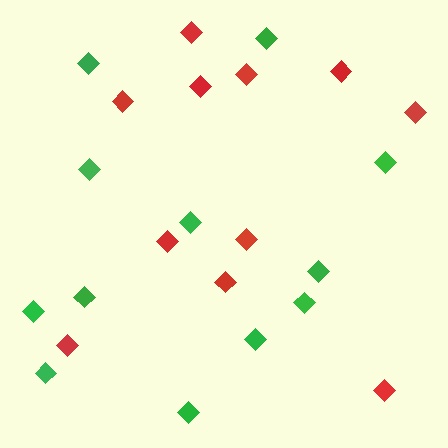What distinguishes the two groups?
There are 2 groups: one group of green diamonds (12) and one group of red diamonds (11).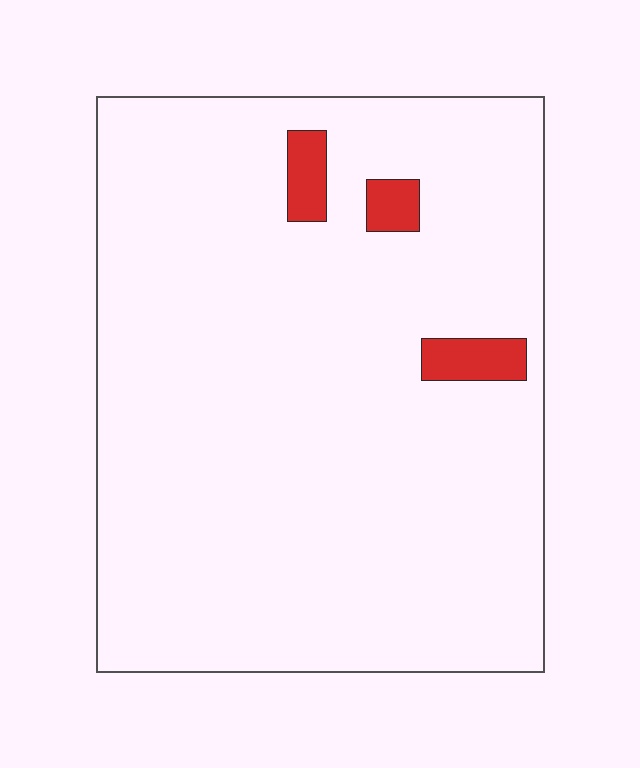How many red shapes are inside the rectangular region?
3.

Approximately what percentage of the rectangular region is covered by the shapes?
Approximately 5%.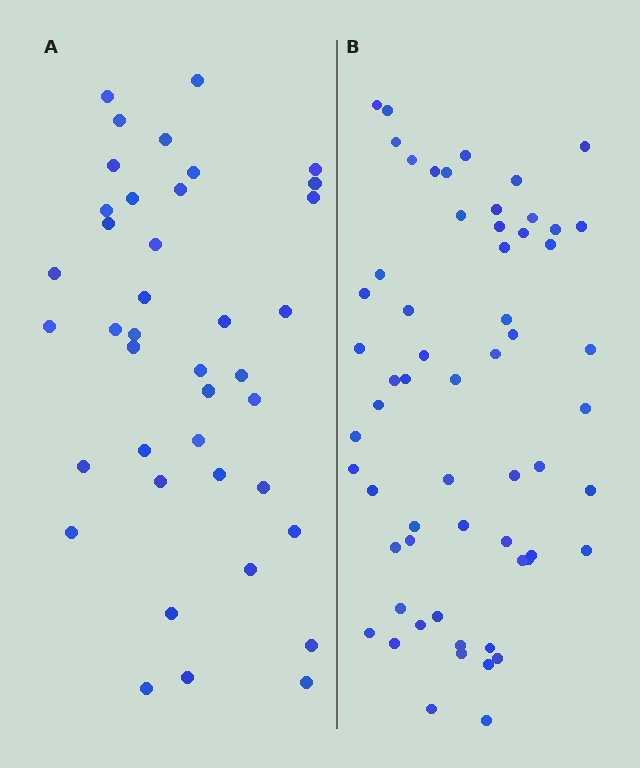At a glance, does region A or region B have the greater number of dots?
Region B (the right region) has more dots.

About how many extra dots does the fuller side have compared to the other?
Region B has approximately 20 more dots than region A.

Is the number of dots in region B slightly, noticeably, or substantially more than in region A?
Region B has substantially more. The ratio is roughly 1.5 to 1.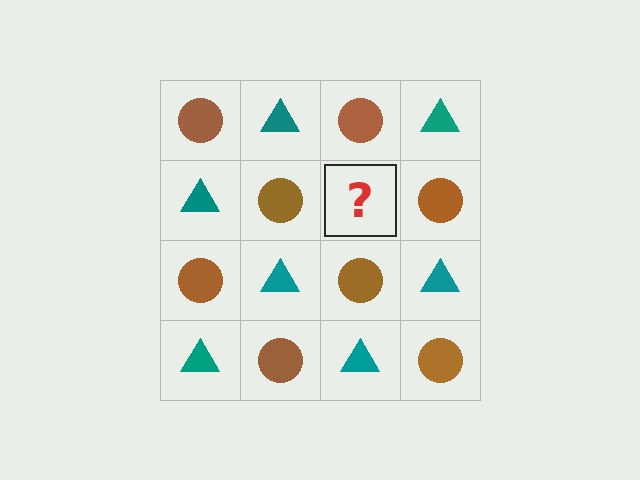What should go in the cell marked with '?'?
The missing cell should contain a teal triangle.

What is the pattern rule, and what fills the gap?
The rule is that it alternates brown circle and teal triangle in a checkerboard pattern. The gap should be filled with a teal triangle.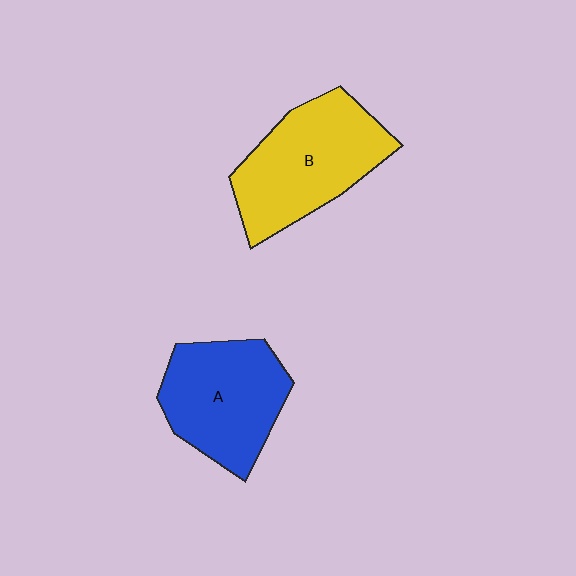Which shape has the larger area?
Shape B (yellow).